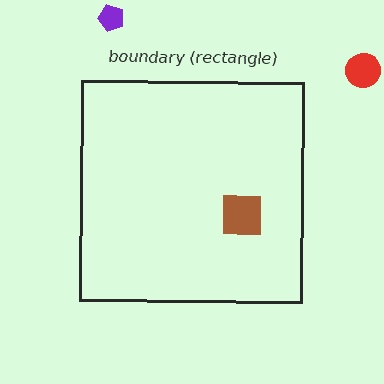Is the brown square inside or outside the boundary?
Inside.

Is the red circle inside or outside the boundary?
Outside.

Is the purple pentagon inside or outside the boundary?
Outside.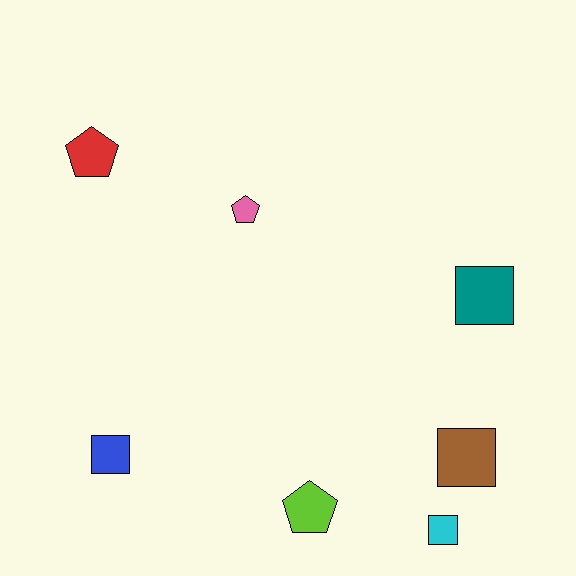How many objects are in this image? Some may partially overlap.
There are 7 objects.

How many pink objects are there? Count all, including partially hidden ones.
There is 1 pink object.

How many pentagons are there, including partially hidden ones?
There are 3 pentagons.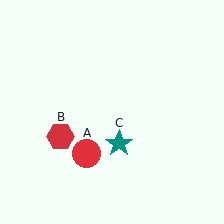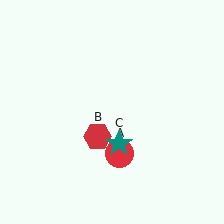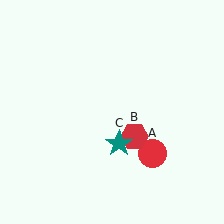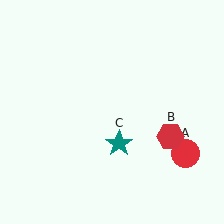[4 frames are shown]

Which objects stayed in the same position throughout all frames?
Teal star (object C) remained stationary.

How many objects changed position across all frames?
2 objects changed position: red circle (object A), red hexagon (object B).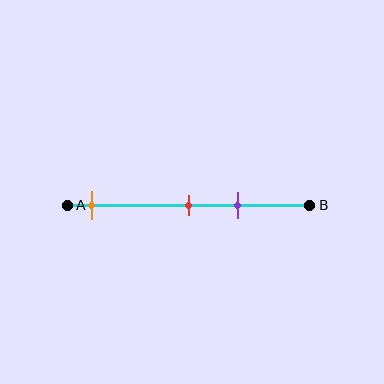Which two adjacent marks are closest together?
The red and purple marks are the closest adjacent pair.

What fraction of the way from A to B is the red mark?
The red mark is approximately 50% (0.5) of the way from A to B.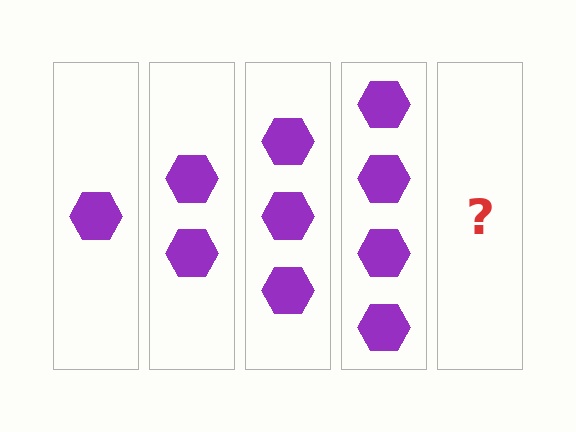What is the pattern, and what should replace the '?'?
The pattern is that each step adds one more hexagon. The '?' should be 5 hexagons.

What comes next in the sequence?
The next element should be 5 hexagons.